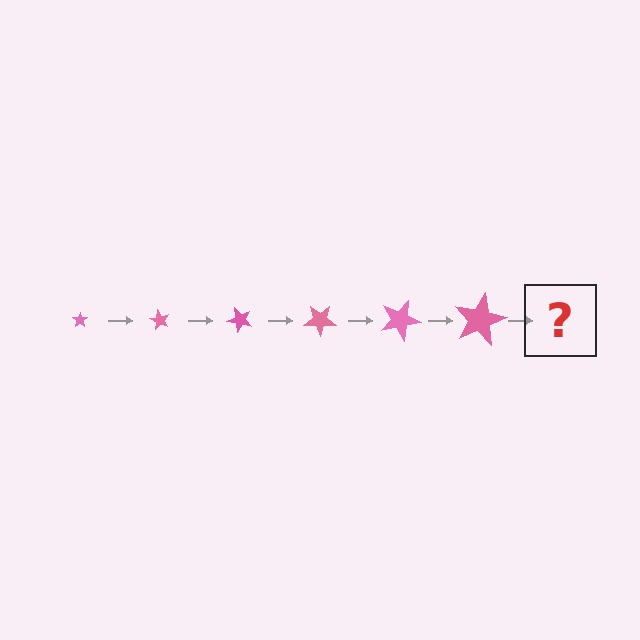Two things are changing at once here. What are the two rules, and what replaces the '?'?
The two rules are that the star grows larger each step and it rotates 60 degrees each step. The '?' should be a star, larger than the previous one and rotated 360 degrees from the start.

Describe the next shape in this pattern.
It should be a star, larger than the previous one and rotated 360 degrees from the start.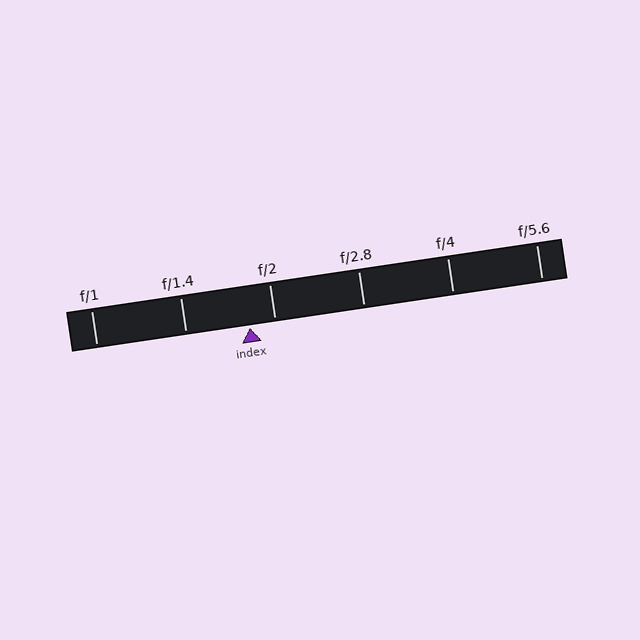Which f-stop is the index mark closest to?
The index mark is closest to f/2.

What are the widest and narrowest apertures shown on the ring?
The widest aperture shown is f/1 and the narrowest is f/5.6.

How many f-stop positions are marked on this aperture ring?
There are 6 f-stop positions marked.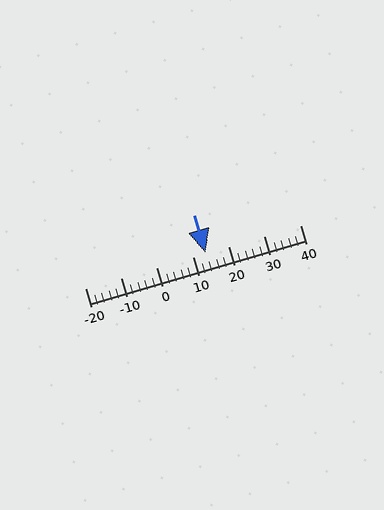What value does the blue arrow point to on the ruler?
The blue arrow points to approximately 14.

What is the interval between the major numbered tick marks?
The major tick marks are spaced 10 units apart.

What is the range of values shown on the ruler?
The ruler shows values from -20 to 40.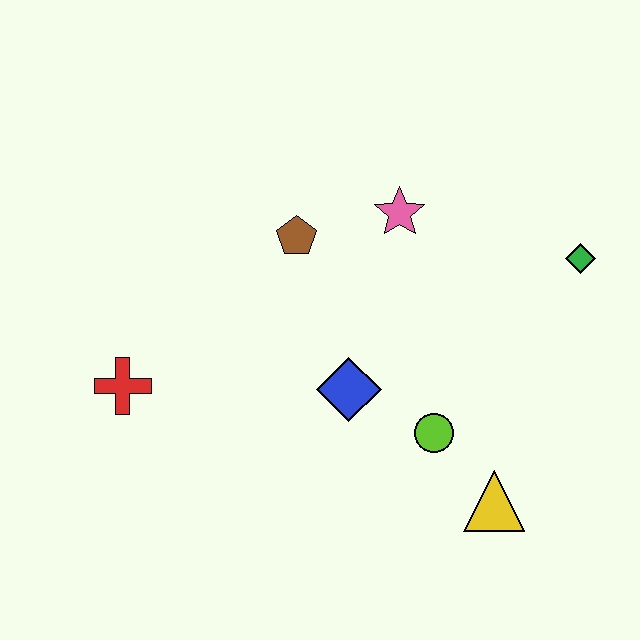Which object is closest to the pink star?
The brown pentagon is closest to the pink star.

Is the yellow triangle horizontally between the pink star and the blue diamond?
No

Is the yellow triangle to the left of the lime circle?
No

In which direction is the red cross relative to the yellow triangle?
The red cross is to the left of the yellow triangle.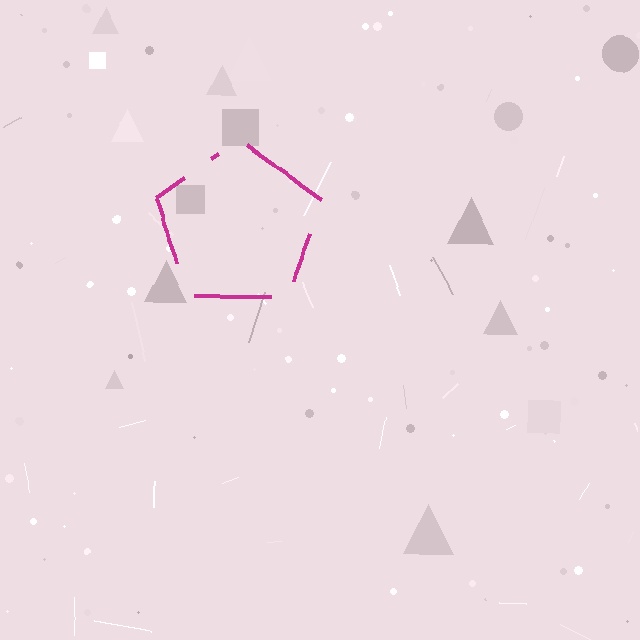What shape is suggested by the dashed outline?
The dashed outline suggests a pentagon.